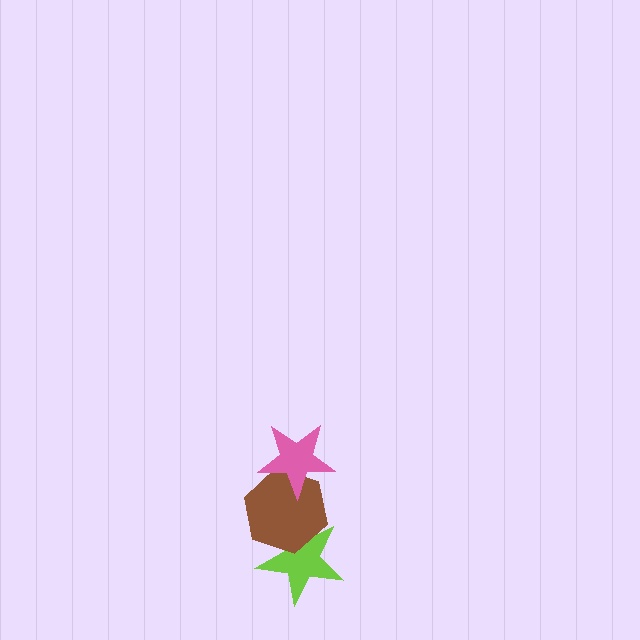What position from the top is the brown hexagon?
The brown hexagon is 2nd from the top.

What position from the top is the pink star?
The pink star is 1st from the top.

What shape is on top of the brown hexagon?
The pink star is on top of the brown hexagon.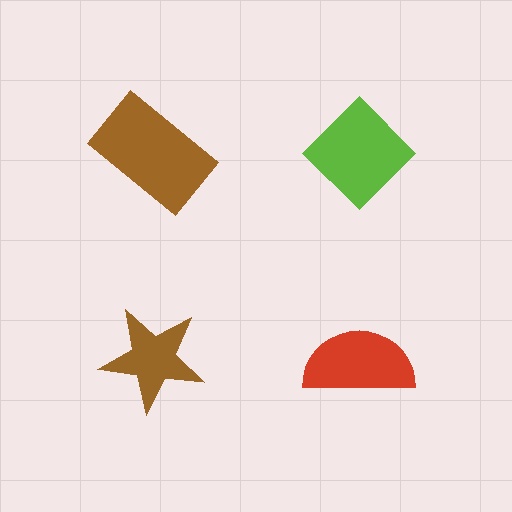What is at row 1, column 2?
A lime diamond.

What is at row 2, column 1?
A brown star.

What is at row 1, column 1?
A brown rectangle.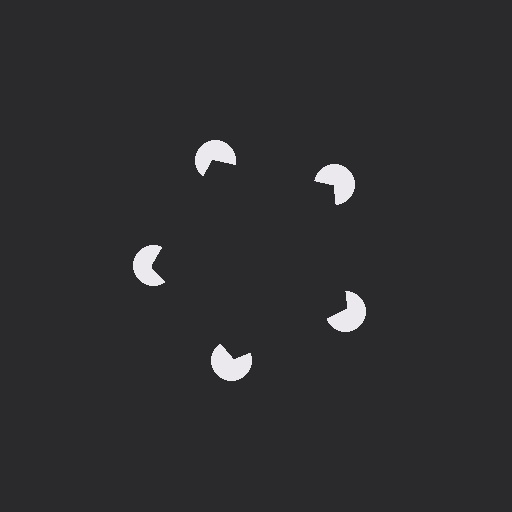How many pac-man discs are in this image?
There are 5 — one at each vertex of the illusory pentagon.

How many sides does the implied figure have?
5 sides.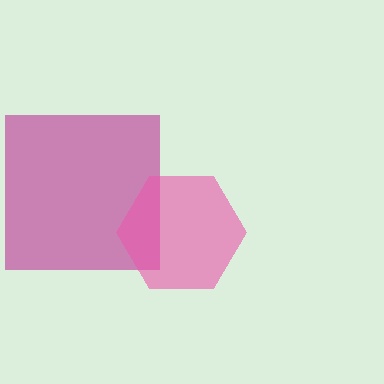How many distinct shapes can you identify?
There are 2 distinct shapes: a magenta square, a pink hexagon.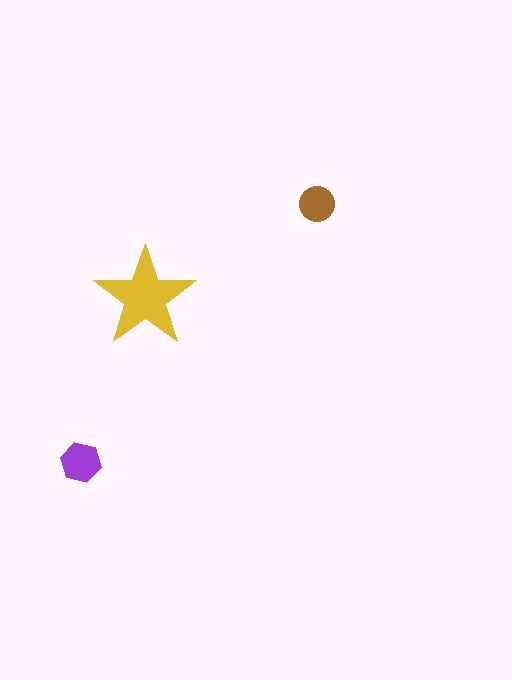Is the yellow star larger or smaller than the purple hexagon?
Larger.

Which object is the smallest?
The brown circle.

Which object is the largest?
The yellow star.